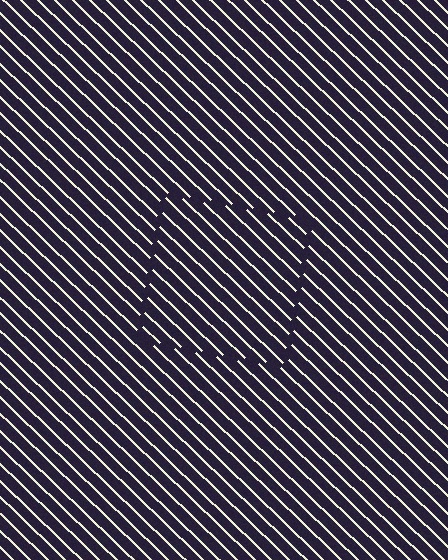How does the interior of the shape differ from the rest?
The interior of the shape contains the same grating, shifted by half a period — the contour is defined by the phase discontinuity where line-ends from the inner and outer gratings abut.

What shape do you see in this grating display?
An illusory square. The interior of the shape contains the same grating, shifted by half a period — the contour is defined by the phase discontinuity where line-ends from the inner and outer gratings abut.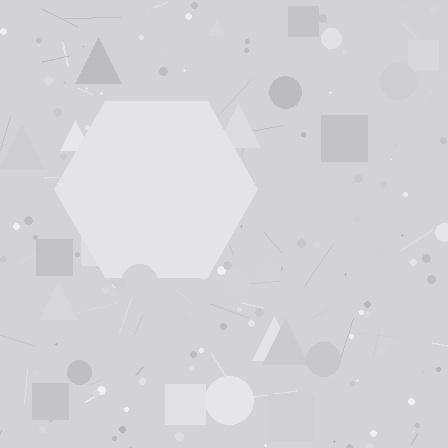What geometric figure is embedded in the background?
A hexagon is embedded in the background.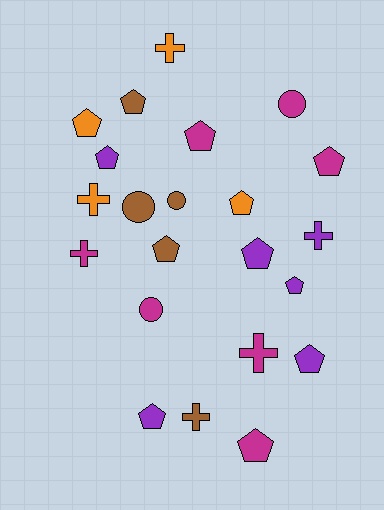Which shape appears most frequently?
Pentagon, with 12 objects.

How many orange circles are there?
There are no orange circles.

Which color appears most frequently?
Magenta, with 7 objects.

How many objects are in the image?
There are 22 objects.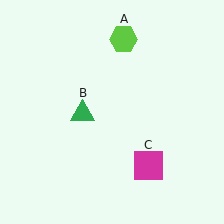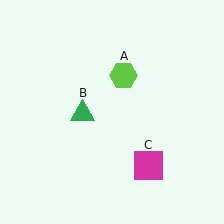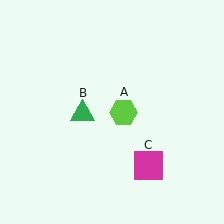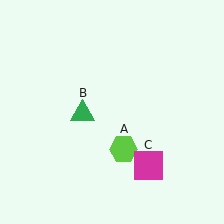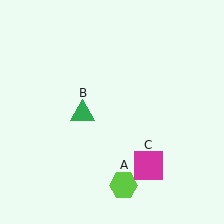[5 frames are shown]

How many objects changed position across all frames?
1 object changed position: lime hexagon (object A).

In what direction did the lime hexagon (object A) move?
The lime hexagon (object A) moved down.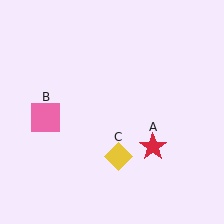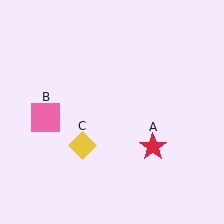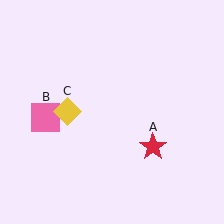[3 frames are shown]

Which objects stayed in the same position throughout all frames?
Red star (object A) and pink square (object B) remained stationary.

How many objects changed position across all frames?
1 object changed position: yellow diamond (object C).